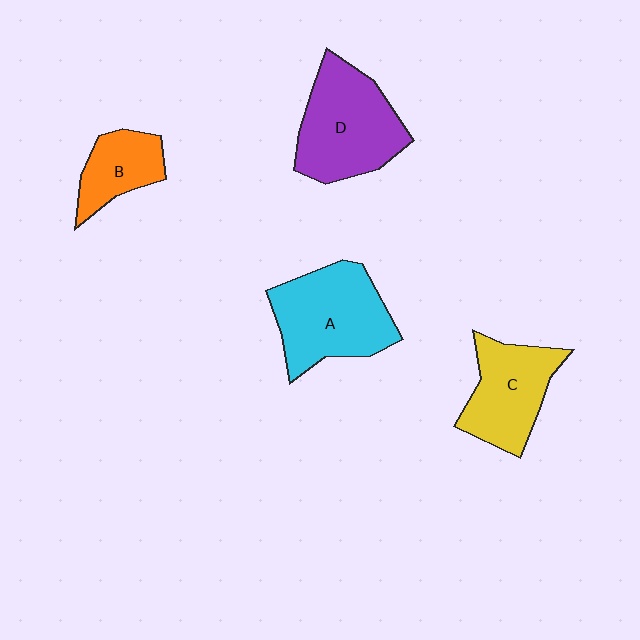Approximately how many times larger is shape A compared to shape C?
Approximately 1.3 times.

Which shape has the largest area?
Shape A (cyan).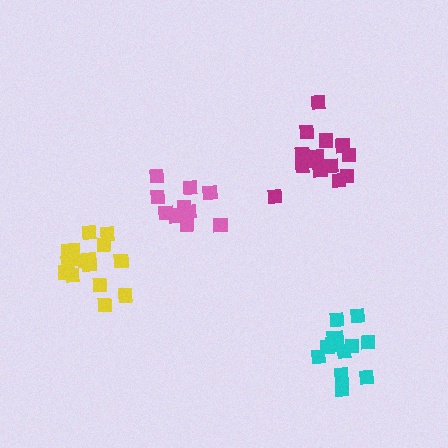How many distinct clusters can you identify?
There are 4 distinct clusters.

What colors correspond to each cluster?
The clusters are colored: pink, magenta, yellow, cyan.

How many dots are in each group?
Group 1: 10 dots, Group 2: 14 dots, Group 3: 16 dots, Group 4: 13 dots (53 total).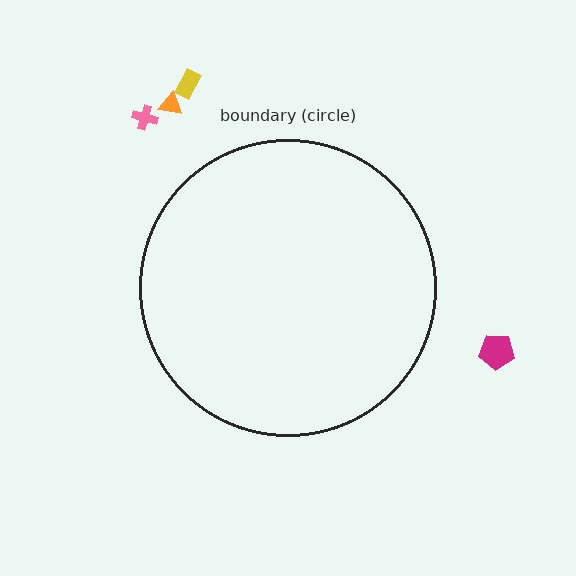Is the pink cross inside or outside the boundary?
Outside.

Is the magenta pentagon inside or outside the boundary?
Outside.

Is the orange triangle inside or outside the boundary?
Outside.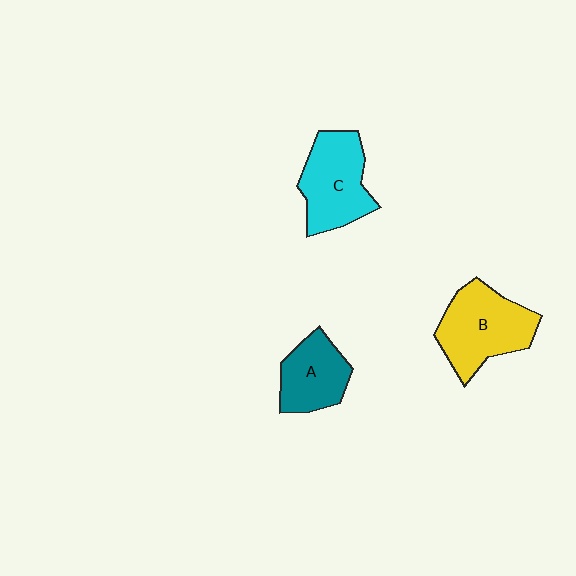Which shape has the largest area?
Shape B (yellow).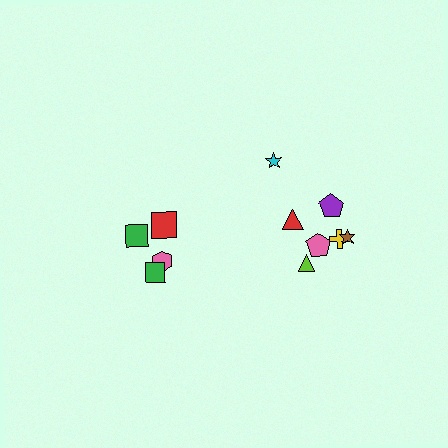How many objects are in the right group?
There are 7 objects.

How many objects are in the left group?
There are 4 objects.